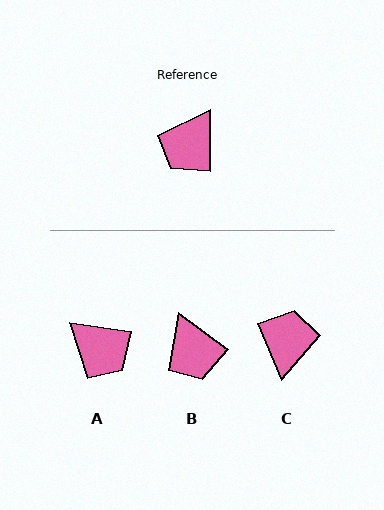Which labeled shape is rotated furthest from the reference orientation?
C, about 157 degrees away.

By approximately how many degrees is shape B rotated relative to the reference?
Approximately 54 degrees counter-clockwise.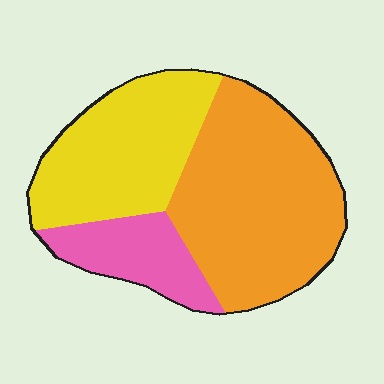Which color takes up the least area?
Pink, at roughly 15%.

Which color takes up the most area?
Orange, at roughly 50%.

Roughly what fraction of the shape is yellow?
Yellow takes up between a quarter and a half of the shape.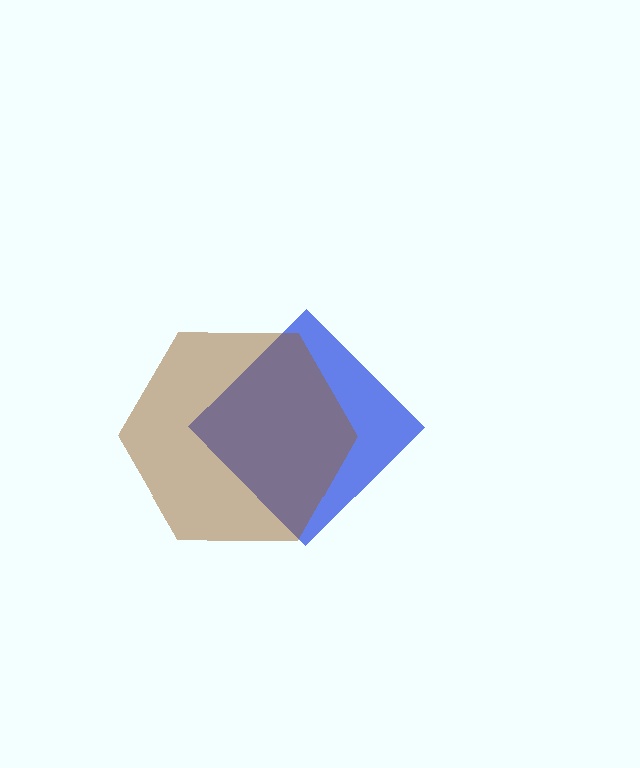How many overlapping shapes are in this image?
There are 2 overlapping shapes in the image.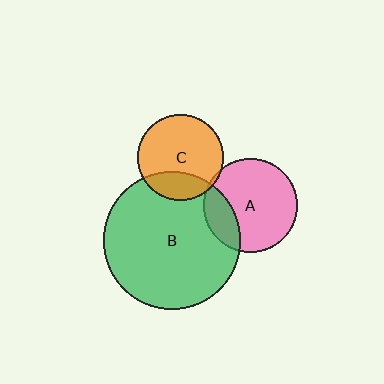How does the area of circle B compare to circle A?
Approximately 2.2 times.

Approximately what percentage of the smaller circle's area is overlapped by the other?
Approximately 20%.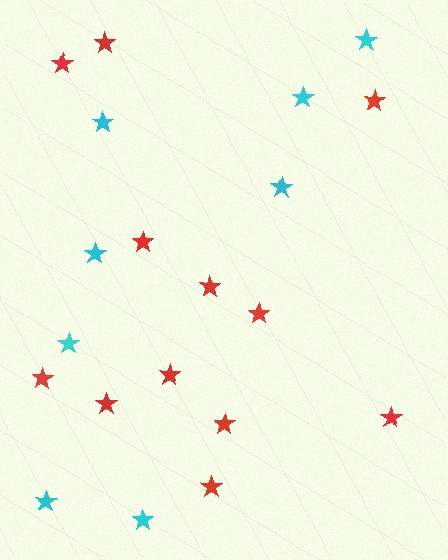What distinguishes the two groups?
There are 2 groups: one group of cyan stars (8) and one group of red stars (12).